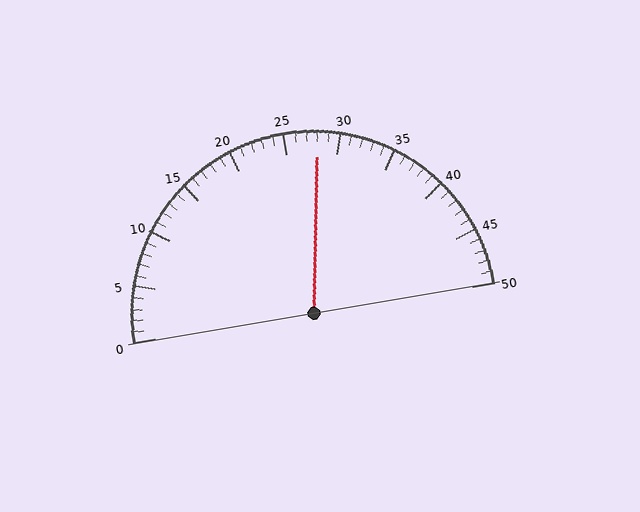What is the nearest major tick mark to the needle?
The nearest major tick mark is 30.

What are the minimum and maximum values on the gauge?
The gauge ranges from 0 to 50.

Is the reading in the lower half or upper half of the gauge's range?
The reading is in the upper half of the range (0 to 50).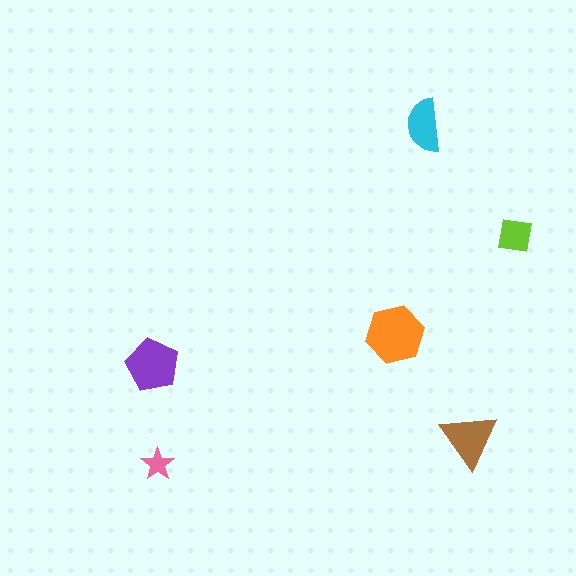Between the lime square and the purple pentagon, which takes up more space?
The purple pentagon.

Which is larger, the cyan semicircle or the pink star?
The cyan semicircle.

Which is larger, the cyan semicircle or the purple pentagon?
The purple pentagon.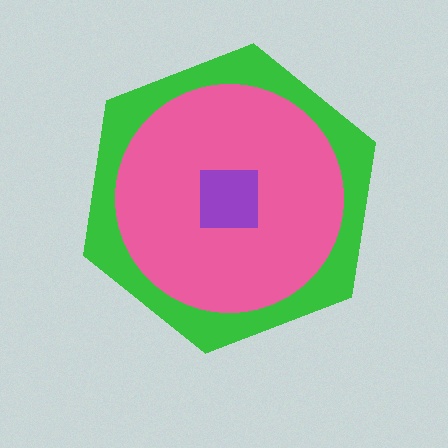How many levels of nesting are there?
3.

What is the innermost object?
The purple square.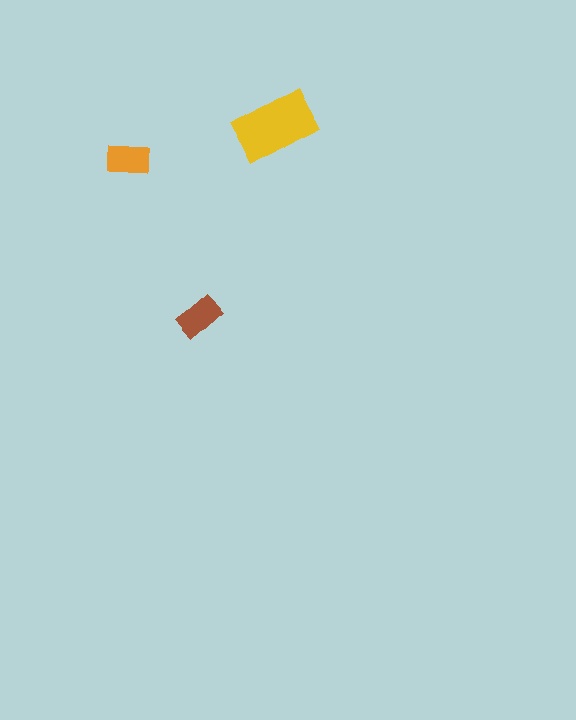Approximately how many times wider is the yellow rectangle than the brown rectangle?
About 2 times wider.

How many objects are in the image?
There are 3 objects in the image.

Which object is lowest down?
The brown rectangle is bottommost.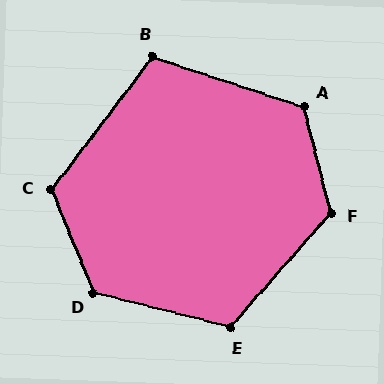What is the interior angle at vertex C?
Approximately 121 degrees (obtuse).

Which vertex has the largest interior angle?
D, at approximately 127 degrees.